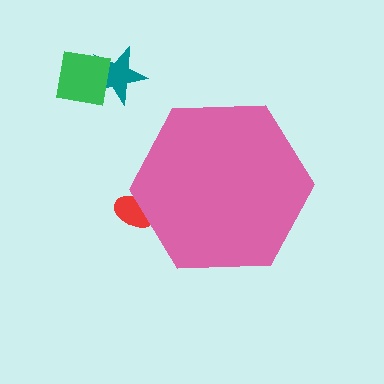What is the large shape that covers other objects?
A pink hexagon.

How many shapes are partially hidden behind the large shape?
1 shape is partially hidden.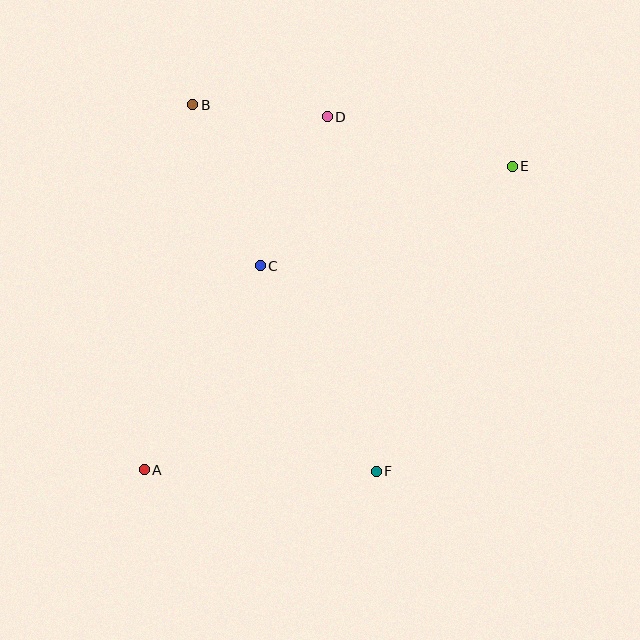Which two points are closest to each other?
Points B and D are closest to each other.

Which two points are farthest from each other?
Points A and E are farthest from each other.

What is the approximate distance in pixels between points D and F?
The distance between D and F is approximately 358 pixels.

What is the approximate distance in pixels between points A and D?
The distance between A and D is approximately 397 pixels.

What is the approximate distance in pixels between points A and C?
The distance between A and C is approximately 235 pixels.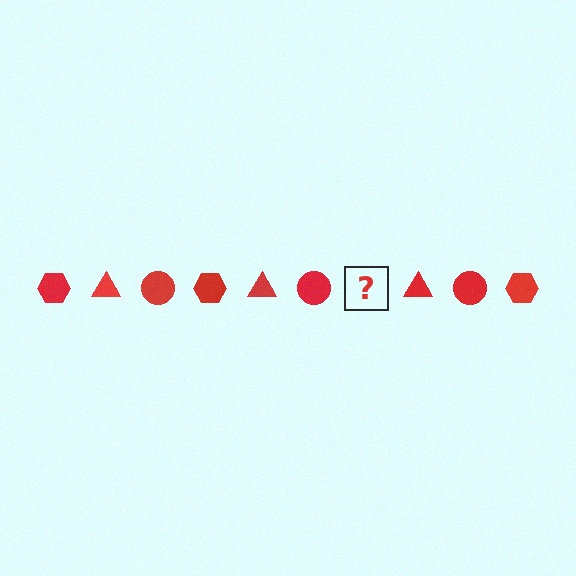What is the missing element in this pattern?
The missing element is a red hexagon.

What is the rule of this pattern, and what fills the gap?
The rule is that the pattern cycles through hexagon, triangle, circle shapes in red. The gap should be filled with a red hexagon.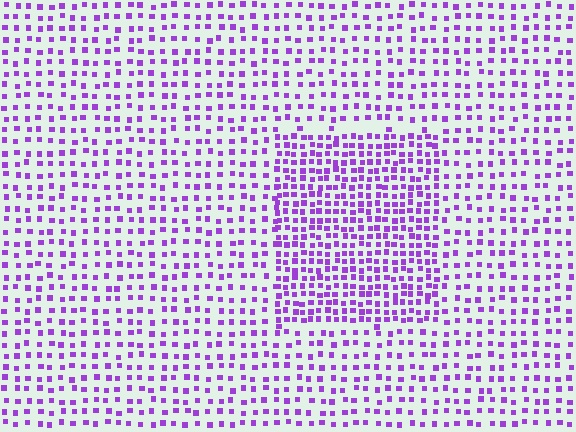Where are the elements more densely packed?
The elements are more densely packed inside the rectangle boundary.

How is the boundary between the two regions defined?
The boundary is defined by a change in element density (approximately 1.8x ratio). All elements are the same color, size, and shape.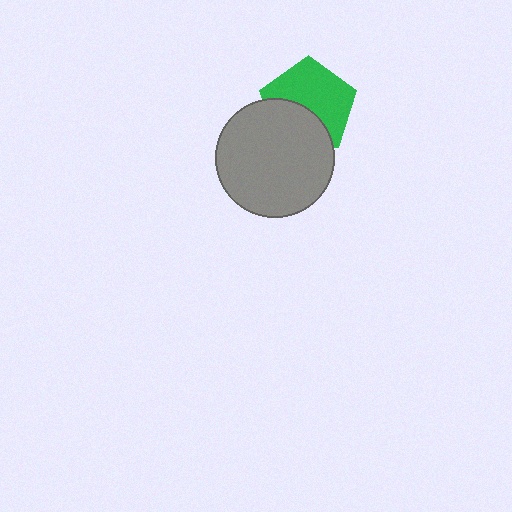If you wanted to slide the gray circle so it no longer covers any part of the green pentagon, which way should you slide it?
Slide it down — that is the most direct way to separate the two shapes.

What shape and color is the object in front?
The object in front is a gray circle.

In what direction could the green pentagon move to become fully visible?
The green pentagon could move up. That would shift it out from behind the gray circle entirely.